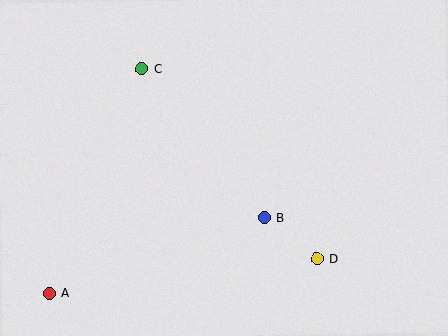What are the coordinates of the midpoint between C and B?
The midpoint between C and B is at (203, 144).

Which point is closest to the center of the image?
Point B at (264, 218) is closest to the center.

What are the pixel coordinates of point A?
Point A is at (49, 293).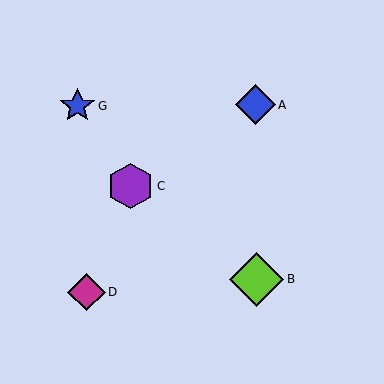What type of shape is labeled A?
Shape A is a blue diamond.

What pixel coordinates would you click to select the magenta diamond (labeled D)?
Click at (87, 292) to select the magenta diamond D.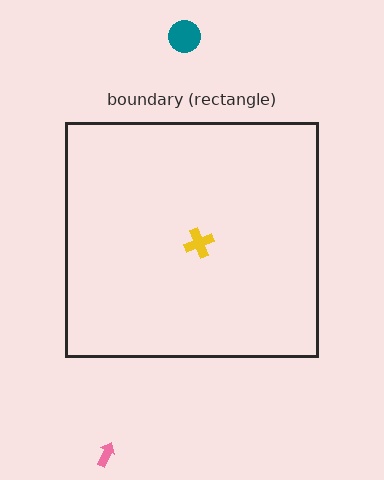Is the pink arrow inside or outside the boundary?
Outside.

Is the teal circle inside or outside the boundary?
Outside.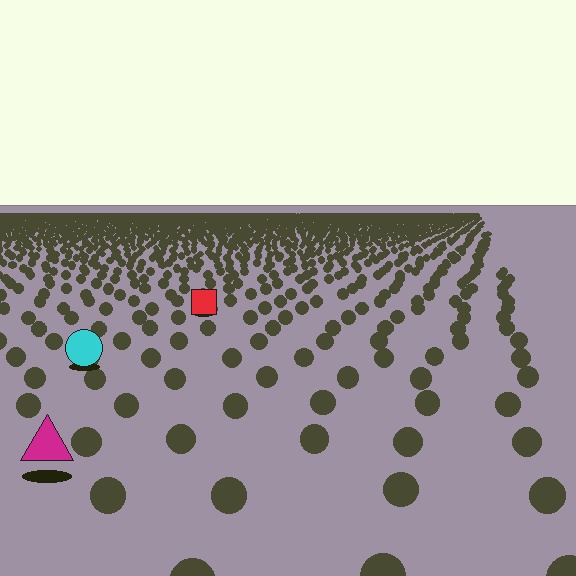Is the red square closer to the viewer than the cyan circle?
No. The cyan circle is closer — you can tell from the texture gradient: the ground texture is coarser near it.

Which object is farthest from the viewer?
The red square is farthest from the viewer. It appears smaller and the ground texture around it is denser.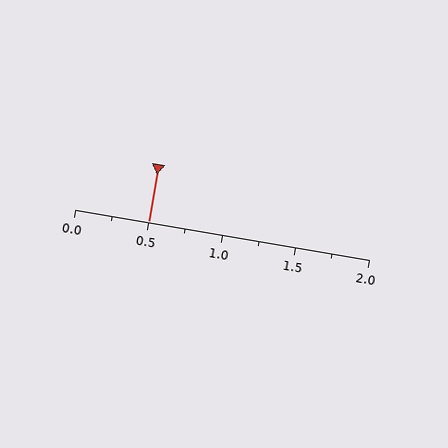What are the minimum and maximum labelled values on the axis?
The axis runs from 0.0 to 2.0.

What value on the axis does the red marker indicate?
The marker indicates approximately 0.5.